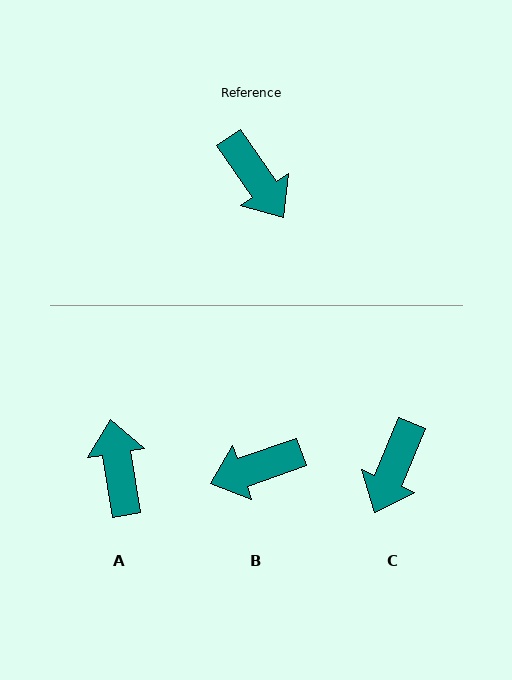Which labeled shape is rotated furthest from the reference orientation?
A, about 155 degrees away.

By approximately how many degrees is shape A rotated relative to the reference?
Approximately 155 degrees counter-clockwise.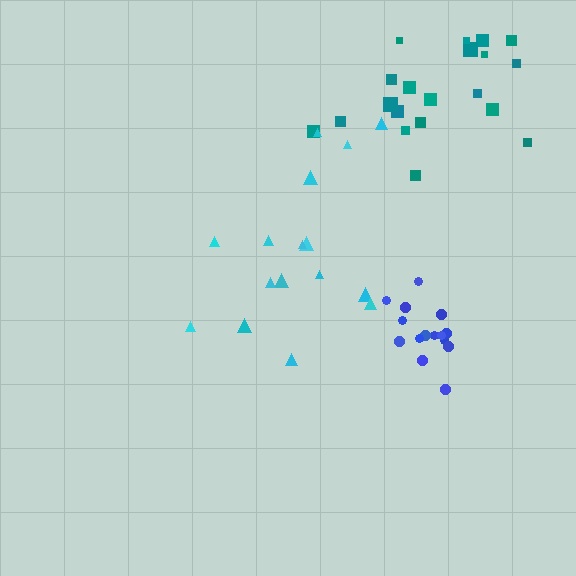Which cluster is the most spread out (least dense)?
Cyan.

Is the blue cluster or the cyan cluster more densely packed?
Blue.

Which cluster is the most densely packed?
Blue.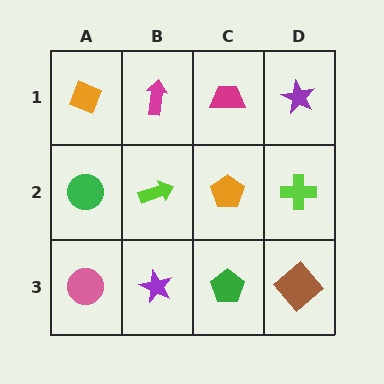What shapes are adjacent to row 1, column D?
A lime cross (row 2, column D), a magenta trapezoid (row 1, column C).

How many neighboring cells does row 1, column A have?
2.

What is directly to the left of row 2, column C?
A lime arrow.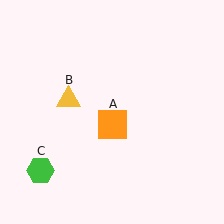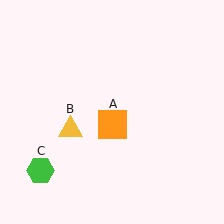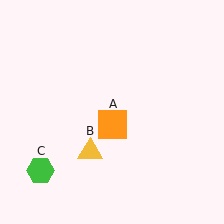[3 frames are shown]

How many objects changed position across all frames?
1 object changed position: yellow triangle (object B).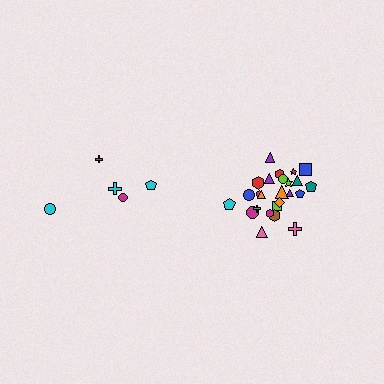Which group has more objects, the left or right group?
The right group.